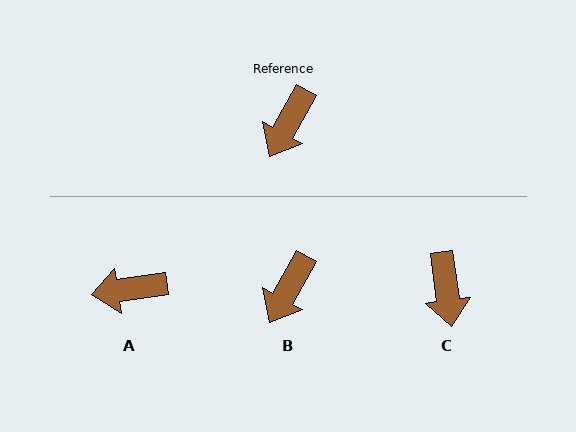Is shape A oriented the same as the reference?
No, it is off by about 52 degrees.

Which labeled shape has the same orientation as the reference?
B.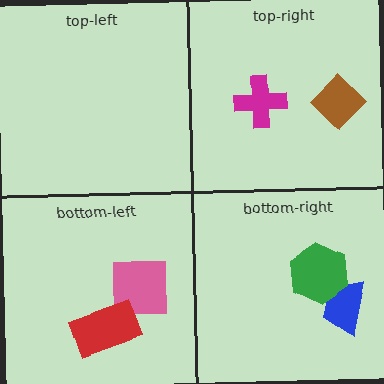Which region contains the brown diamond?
The top-right region.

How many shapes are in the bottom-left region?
2.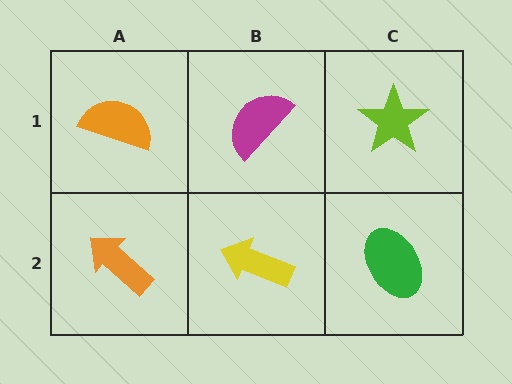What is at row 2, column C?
A green ellipse.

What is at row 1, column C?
A lime star.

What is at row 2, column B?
A yellow arrow.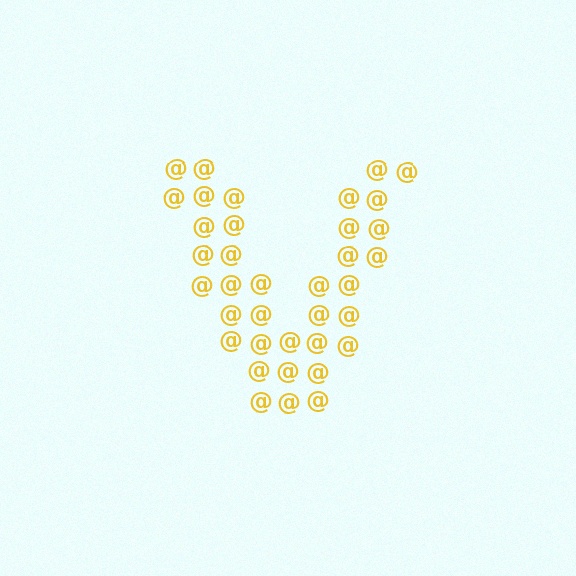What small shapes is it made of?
It is made of small at signs.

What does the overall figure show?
The overall figure shows the letter V.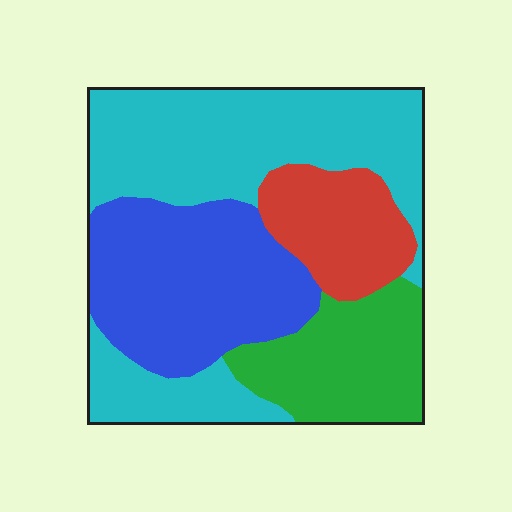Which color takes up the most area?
Cyan, at roughly 40%.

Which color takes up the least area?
Red, at roughly 15%.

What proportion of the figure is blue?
Blue covers roughly 30% of the figure.